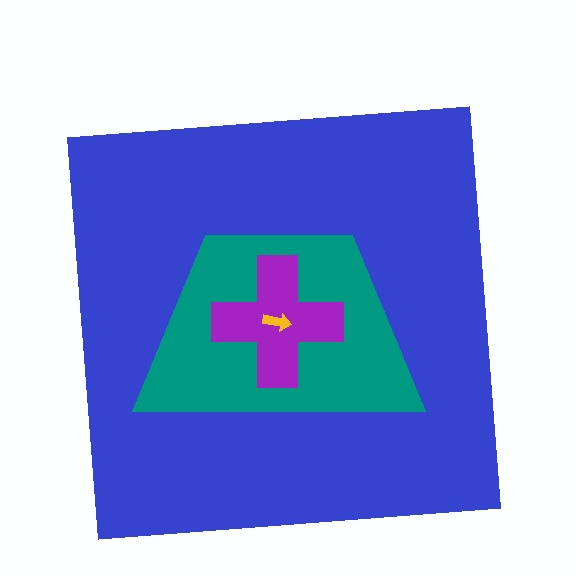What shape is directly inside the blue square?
The teal trapezoid.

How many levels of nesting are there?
4.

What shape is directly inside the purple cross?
The yellow arrow.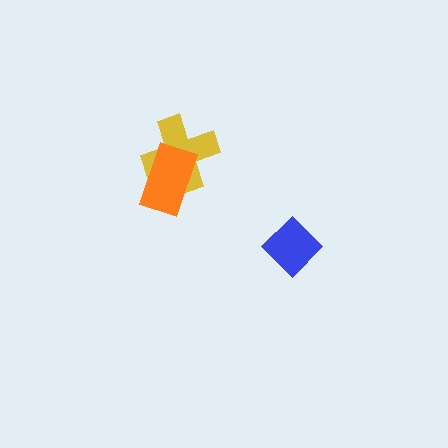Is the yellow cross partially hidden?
Yes, it is partially covered by another shape.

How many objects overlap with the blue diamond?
0 objects overlap with the blue diamond.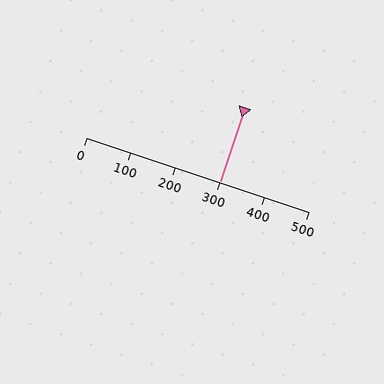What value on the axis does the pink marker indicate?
The marker indicates approximately 300.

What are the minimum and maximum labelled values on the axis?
The axis runs from 0 to 500.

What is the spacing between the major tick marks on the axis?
The major ticks are spaced 100 apart.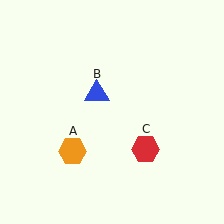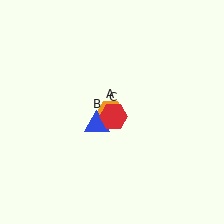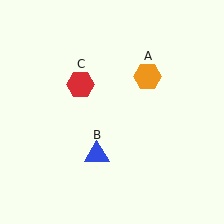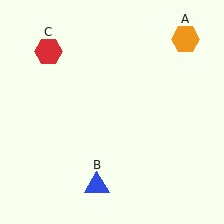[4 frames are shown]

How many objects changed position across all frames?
3 objects changed position: orange hexagon (object A), blue triangle (object B), red hexagon (object C).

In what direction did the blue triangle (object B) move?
The blue triangle (object B) moved down.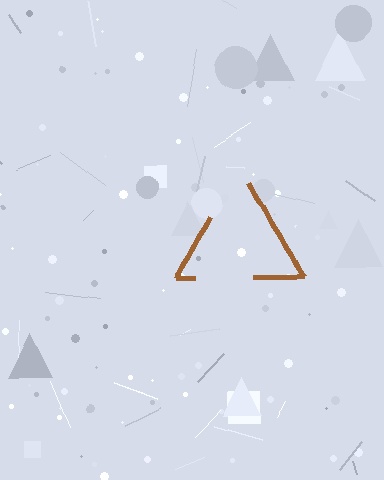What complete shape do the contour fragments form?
The contour fragments form a triangle.